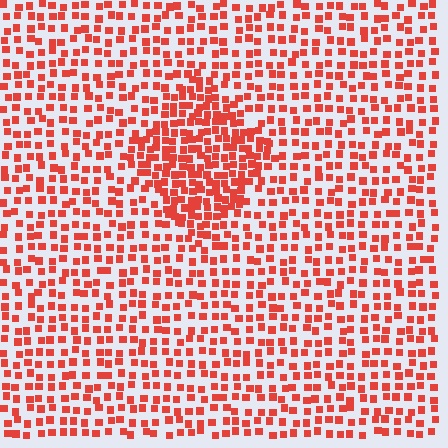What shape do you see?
I see a diamond.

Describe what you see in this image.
The image contains small red elements arranged at two different densities. A diamond-shaped region is visible where the elements are more densely packed than the surrounding area.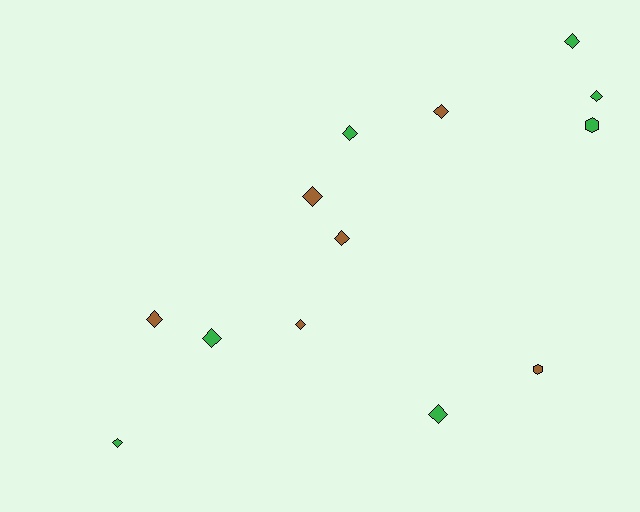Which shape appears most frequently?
Diamond, with 11 objects.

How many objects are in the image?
There are 13 objects.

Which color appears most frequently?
Green, with 7 objects.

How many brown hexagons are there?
There is 1 brown hexagon.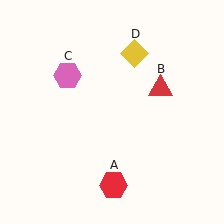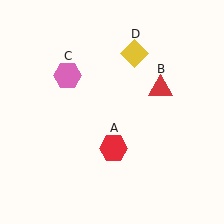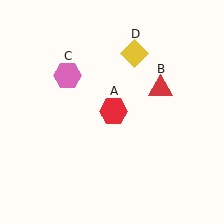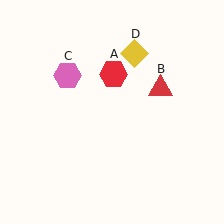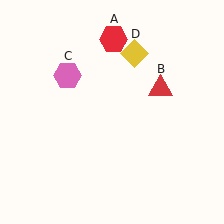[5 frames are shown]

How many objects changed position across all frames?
1 object changed position: red hexagon (object A).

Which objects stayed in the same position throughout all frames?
Red triangle (object B) and pink hexagon (object C) and yellow diamond (object D) remained stationary.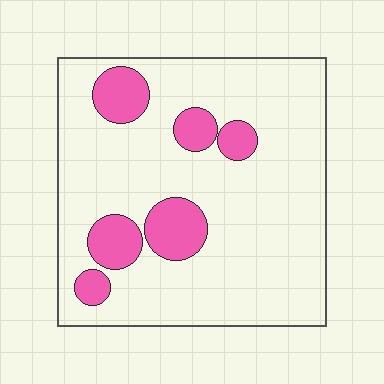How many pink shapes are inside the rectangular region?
6.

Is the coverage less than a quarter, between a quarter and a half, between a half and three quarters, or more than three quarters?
Less than a quarter.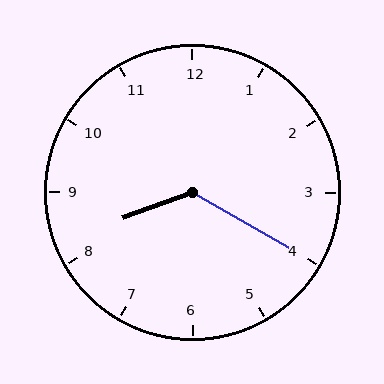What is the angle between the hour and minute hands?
Approximately 130 degrees.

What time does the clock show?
8:20.